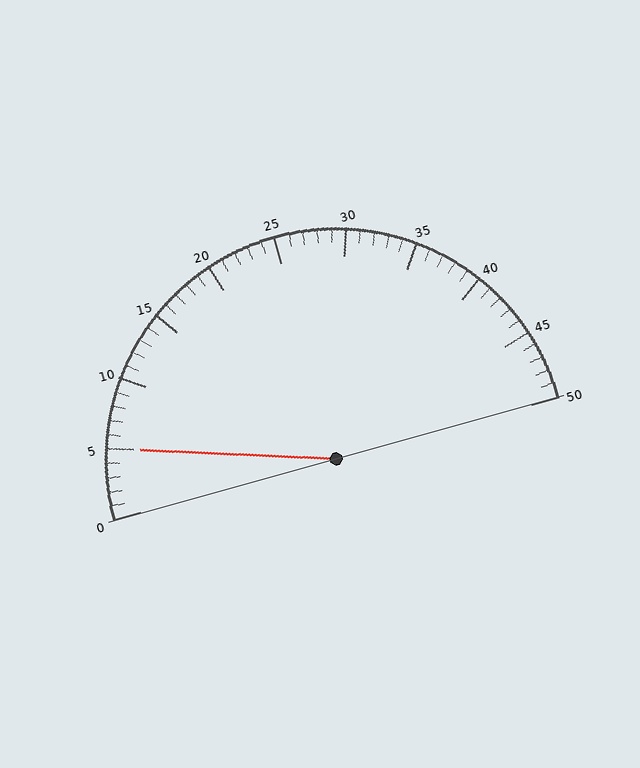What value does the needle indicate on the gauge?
The needle indicates approximately 5.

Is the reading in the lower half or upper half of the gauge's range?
The reading is in the lower half of the range (0 to 50).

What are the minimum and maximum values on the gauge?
The gauge ranges from 0 to 50.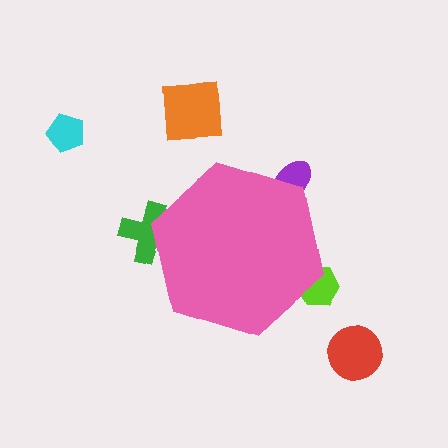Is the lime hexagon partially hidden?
Yes, the lime hexagon is partially hidden behind the pink hexagon.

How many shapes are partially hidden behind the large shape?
3 shapes are partially hidden.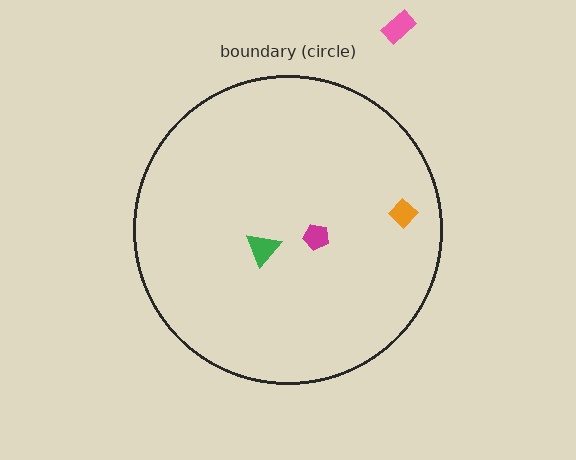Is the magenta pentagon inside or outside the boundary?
Inside.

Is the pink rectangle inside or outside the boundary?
Outside.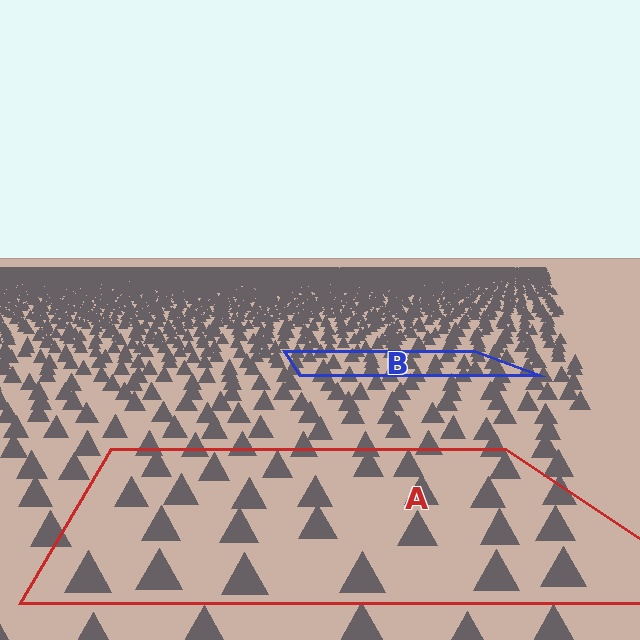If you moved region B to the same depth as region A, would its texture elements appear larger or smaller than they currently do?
They would appear larger. At a closer depth, the same texture elements are projected at a bigger on-screen size.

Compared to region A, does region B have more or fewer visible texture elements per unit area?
Region B has more texture elements per unit area — they are packed more densely because it is farther away.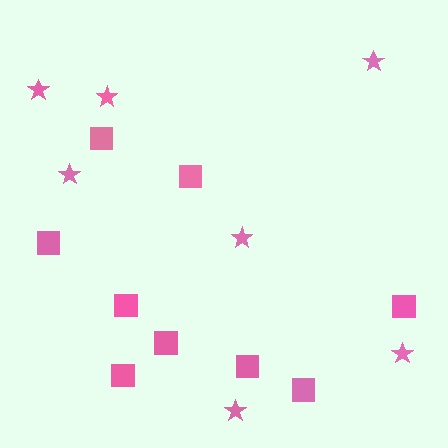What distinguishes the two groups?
There are 2 groups: one group of squares (9) and one group of stars (7).